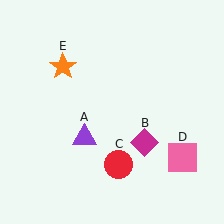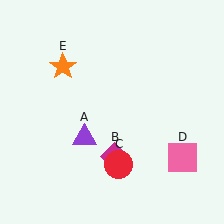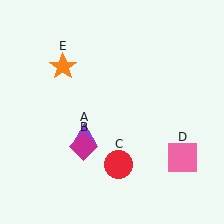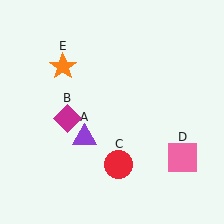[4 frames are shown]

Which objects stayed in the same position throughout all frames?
Purple triangle (object A) and red circle (object C) and pink square (object D) and orange star (object E) remained stationary.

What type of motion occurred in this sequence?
The magenta diamond (object B) rotated clockwise around the center of the scene.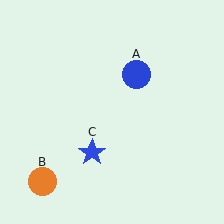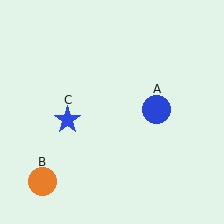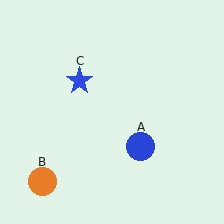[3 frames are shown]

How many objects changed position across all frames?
2 objects changed position: blue circle (object A), blue star (object C).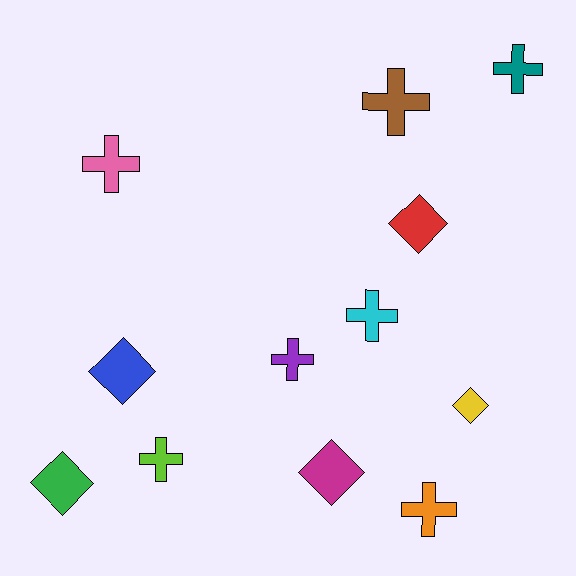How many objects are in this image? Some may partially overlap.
There are 12 objects.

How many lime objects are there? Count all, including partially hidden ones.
There is 1 lime object.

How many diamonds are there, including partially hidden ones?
There are 5 diamonds.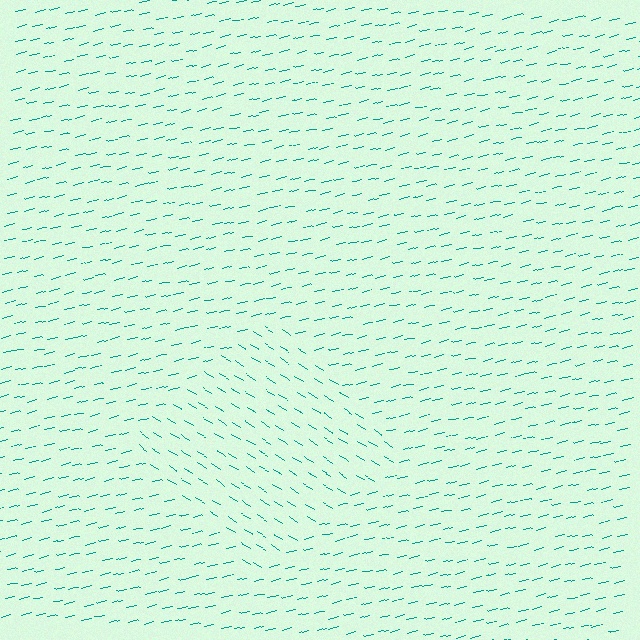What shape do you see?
I see a diamond.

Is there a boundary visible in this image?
Yes, there is a texture boundary formed by a change in line orientation.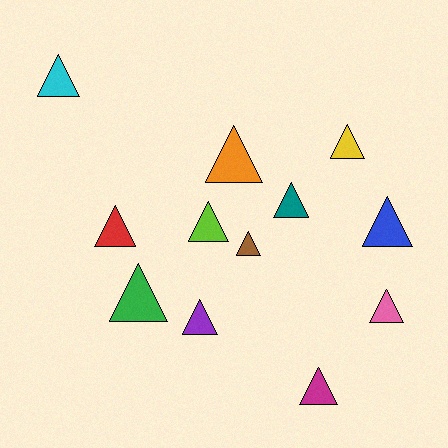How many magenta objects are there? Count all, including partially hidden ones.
There is 1 magenta object.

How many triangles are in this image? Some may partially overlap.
There are 12 triangles.